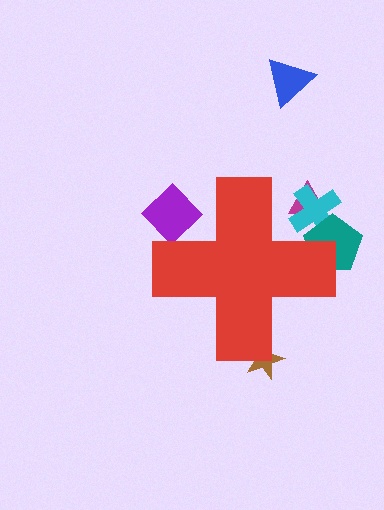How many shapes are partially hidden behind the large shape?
5 shapes are partially hidden.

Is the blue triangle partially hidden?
No, the blue triangle is fully visible.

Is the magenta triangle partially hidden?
Yes, the magenta triangle is partially hidden behind the red cross.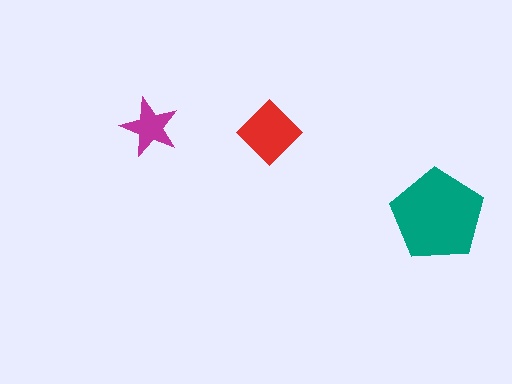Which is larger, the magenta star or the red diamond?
The red diamond.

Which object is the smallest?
The magenta star.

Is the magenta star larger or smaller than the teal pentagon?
Smaller.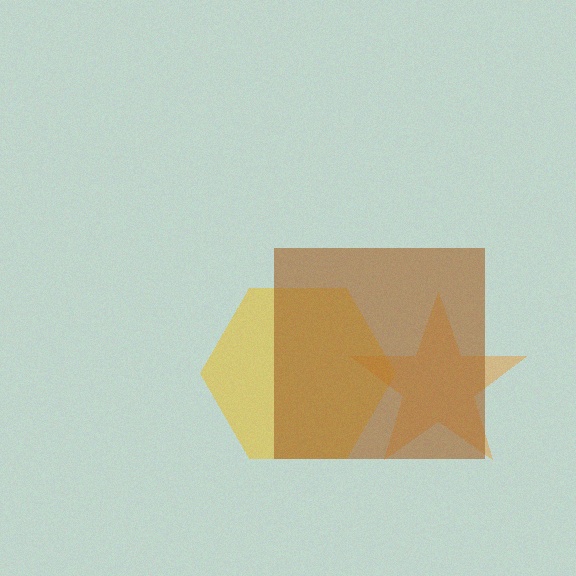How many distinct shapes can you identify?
There are 3 distinct shapes: a yellow hexagon, an orange star, a brown square.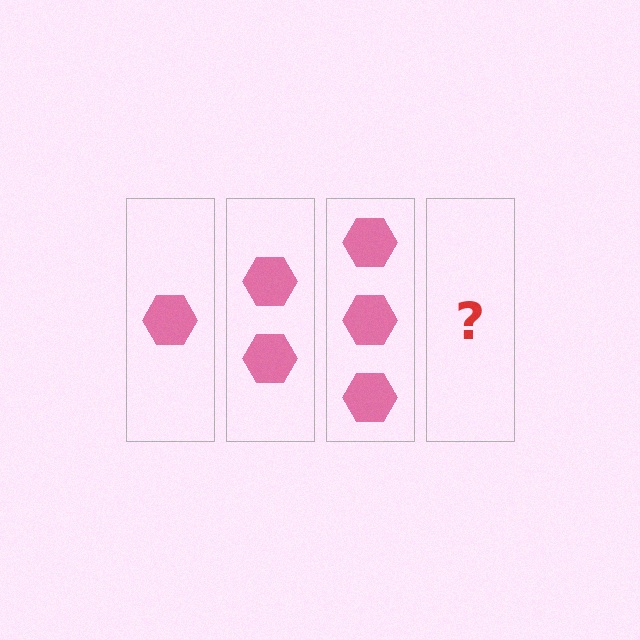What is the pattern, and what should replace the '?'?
The pattern is that each step adds one more hexagon. The '?' should be 4 hexagons.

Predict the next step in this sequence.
The next step is 4 hexagons.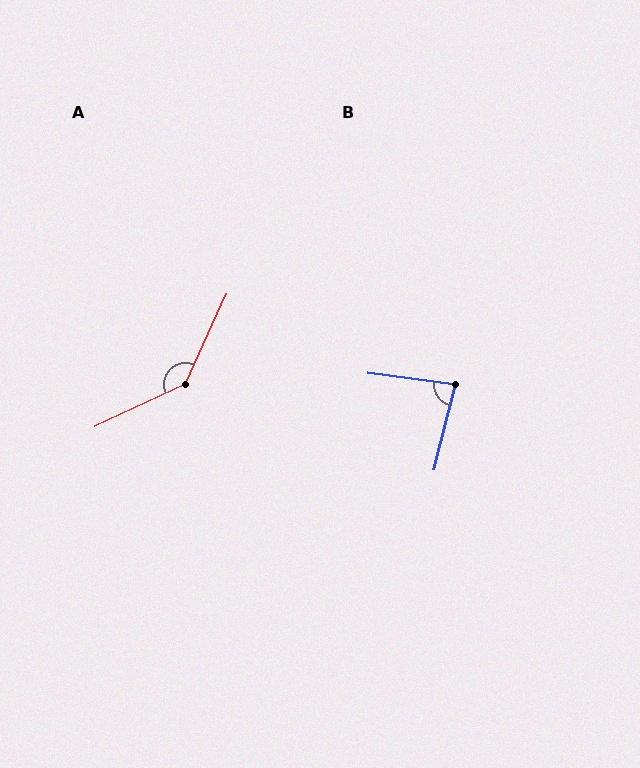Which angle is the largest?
A, at approximately 140 degrees.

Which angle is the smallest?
B, at approximately 83 degrees.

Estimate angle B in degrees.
Approximately 83 degrees.